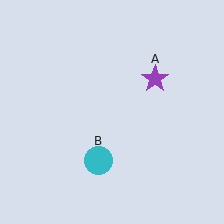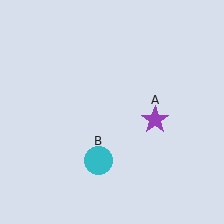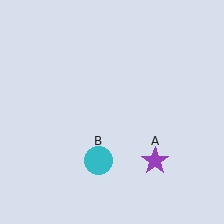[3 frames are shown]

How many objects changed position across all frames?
1 object changed position: purple star (object A).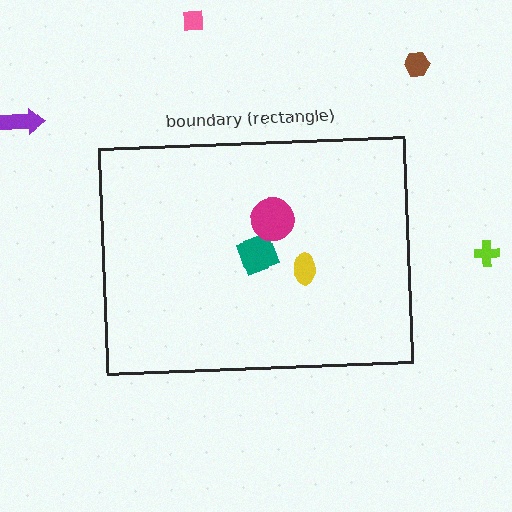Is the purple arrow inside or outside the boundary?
Outside.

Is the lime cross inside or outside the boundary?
Outside.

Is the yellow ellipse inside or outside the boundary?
Inside.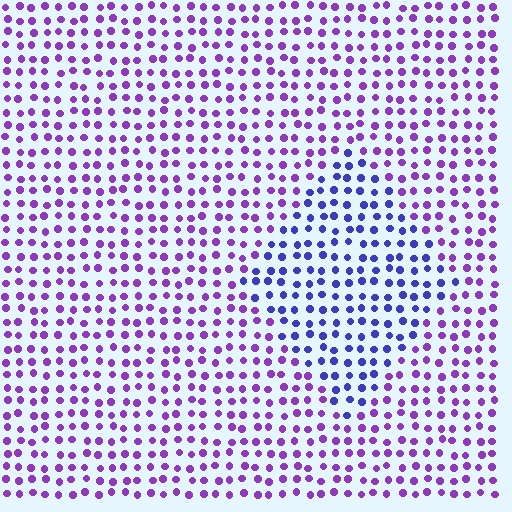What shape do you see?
I see a diamond.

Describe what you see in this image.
The image is filled with small purple elements in a uniform arrangement. A diamond-shaped region is visible where the elements are tinted to a slightly different hue, forming a subtle color boundary.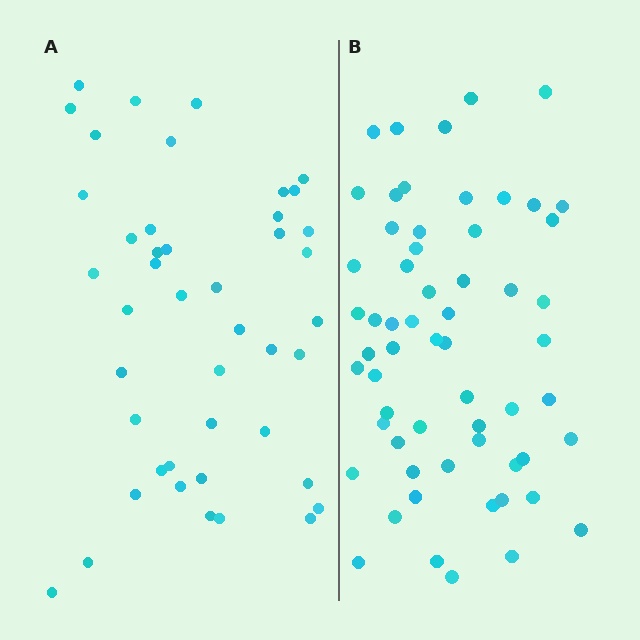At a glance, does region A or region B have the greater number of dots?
Region B (the right region) has more dots.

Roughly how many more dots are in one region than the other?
Region B has approximately 15 more dots than region A.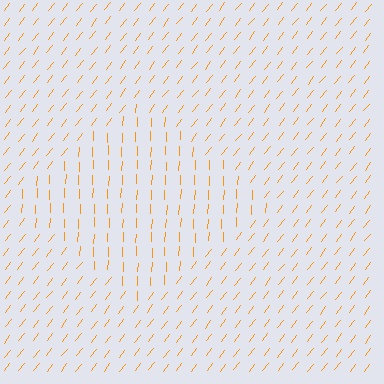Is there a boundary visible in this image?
Yes, there is a texture boundary formed by a change in line orientation.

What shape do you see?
I see a diamond.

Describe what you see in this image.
The image is filled with small orange line segments. A diamond region in the image has lines oriented differently from the surrounding lines, creating a visible texture boundary.